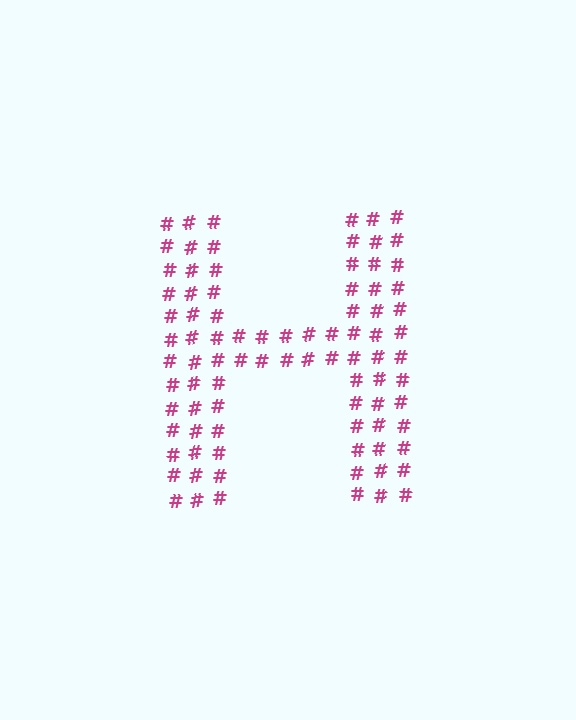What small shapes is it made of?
It is made of small hash symbols.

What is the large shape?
The large shape is the letter H.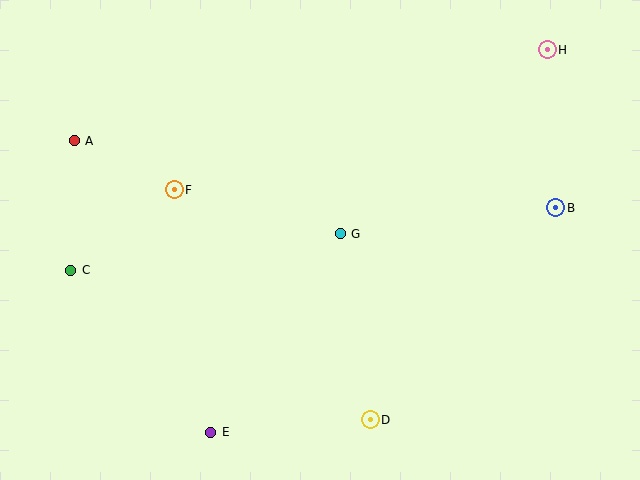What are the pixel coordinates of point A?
Point A is at (74, 141).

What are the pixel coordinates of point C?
Point C is at (71, 270).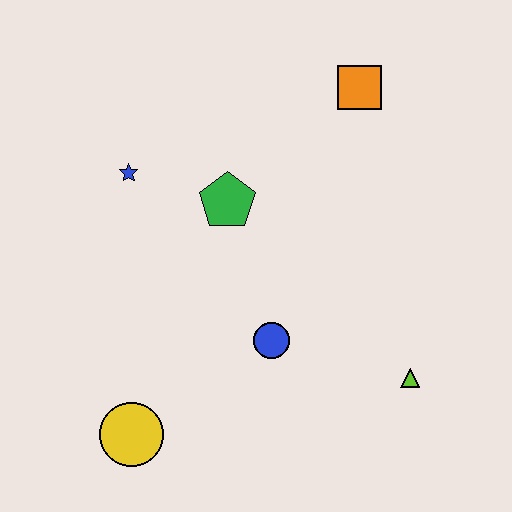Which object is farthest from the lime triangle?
The blue star is farthest from the lime triangle.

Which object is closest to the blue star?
The green pentagon is closest to the blue star.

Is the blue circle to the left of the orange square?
Yes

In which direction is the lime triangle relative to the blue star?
The lime triangle is to the right of the blue star.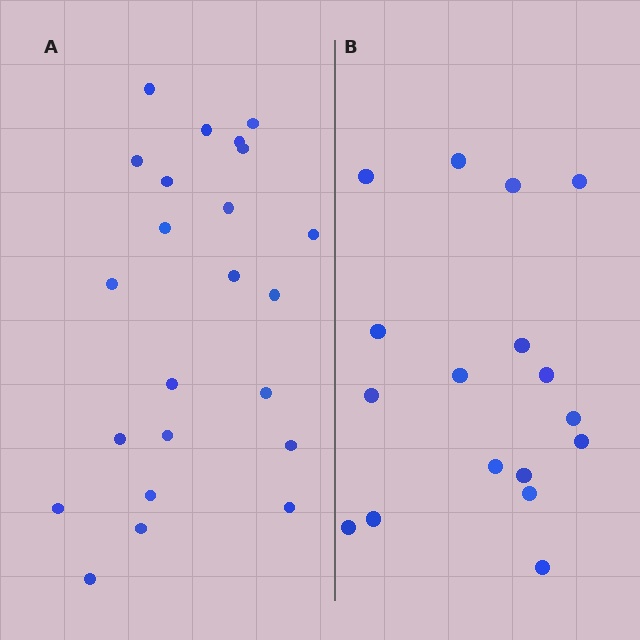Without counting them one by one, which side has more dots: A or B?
Region A (the left region) has more dots.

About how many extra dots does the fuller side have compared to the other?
Region A has about 6 more dots than region B.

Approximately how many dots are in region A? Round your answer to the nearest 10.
About 20 dots. (The exact count is 23, which rounds to 20.)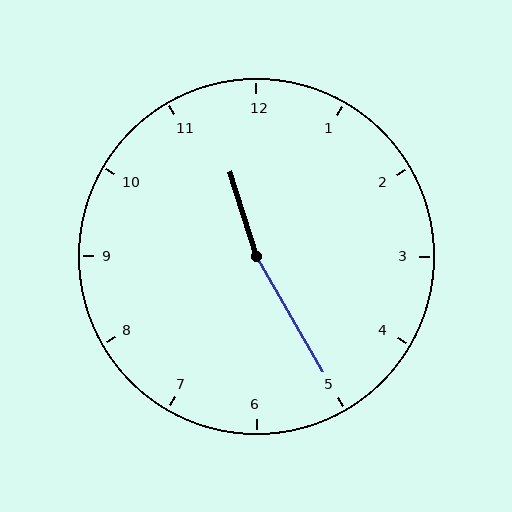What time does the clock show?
11:25.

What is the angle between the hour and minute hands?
Approximately 168 degrees.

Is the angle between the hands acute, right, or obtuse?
It is obtuse.